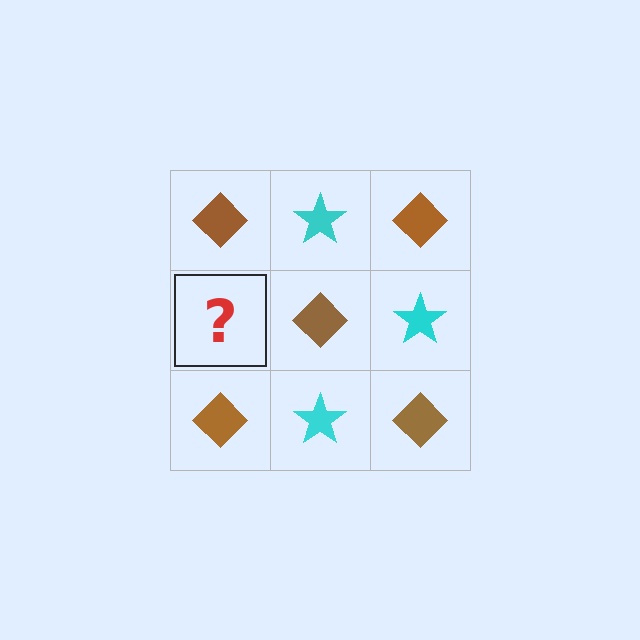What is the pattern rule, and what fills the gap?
The rule is that it alternates brown diamond and cyan star in a checkerboard pattern. The gap should be filled with a cyan star.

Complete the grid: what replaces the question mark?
The question mark should be replaced with a cyan star.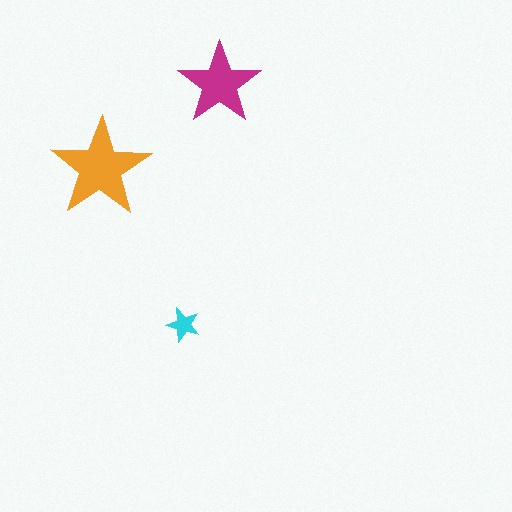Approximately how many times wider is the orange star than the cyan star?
About 3 times wider.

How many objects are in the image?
There are 3 objects in the image.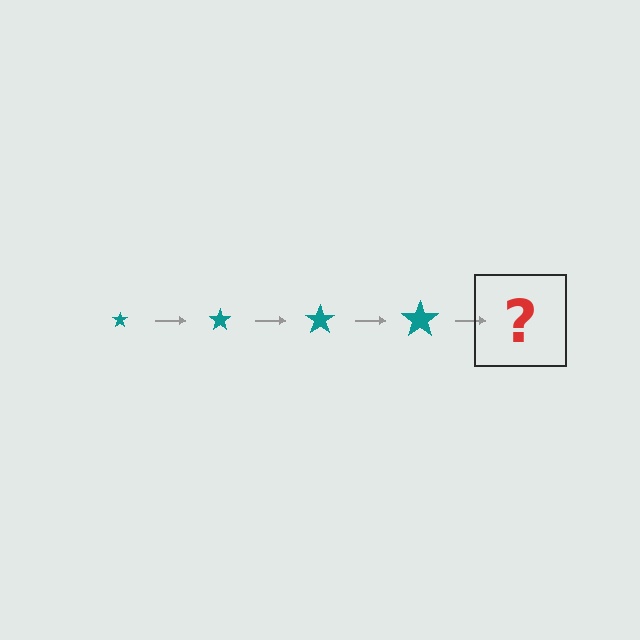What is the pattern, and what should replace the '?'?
The pattern is that the star gets progressively larger each step. The '?' should be a teal star, larger than the previous one.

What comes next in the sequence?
The next element should be a teal star, larger than the previous one.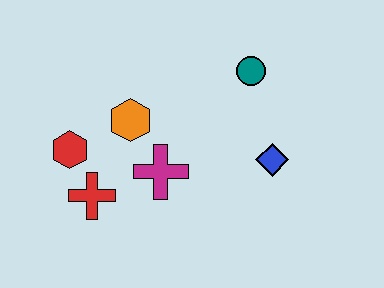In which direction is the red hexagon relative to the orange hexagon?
The red hexagon is to the left of the orange hexagon.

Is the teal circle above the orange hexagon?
Yes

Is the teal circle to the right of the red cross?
Yes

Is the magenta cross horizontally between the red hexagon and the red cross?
No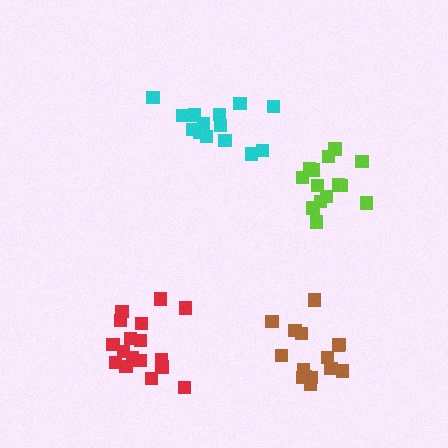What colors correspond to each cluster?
The clusters are colored: cyan, lime, red, brown.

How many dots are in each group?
Group 1: 14 dots, Group 2: 14 dots, Group 3: 17 dots, Group 4: 15 dots (60 total).